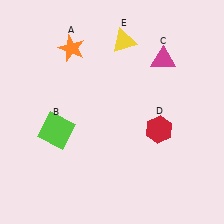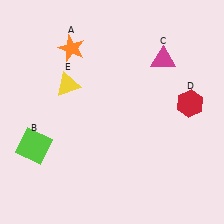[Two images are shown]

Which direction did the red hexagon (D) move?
The red hexagon (D) moved right.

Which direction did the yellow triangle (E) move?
The yellow triangle (E) moved left.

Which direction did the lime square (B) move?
The lime square (B) moved left.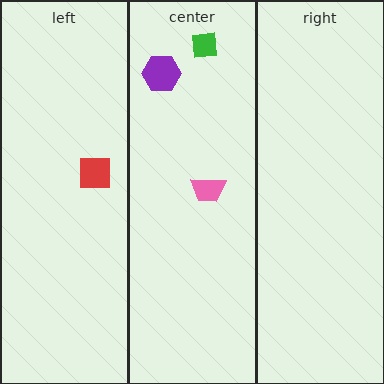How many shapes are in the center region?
3.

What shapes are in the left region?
The red square.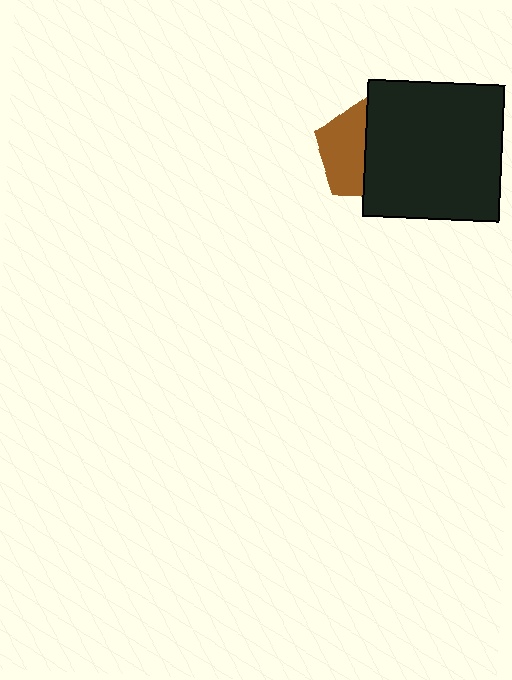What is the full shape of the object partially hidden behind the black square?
The partially hidden object is a brown pentagon.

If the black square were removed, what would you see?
You would see the complete brown pentagon.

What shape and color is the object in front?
The object in front is a black square.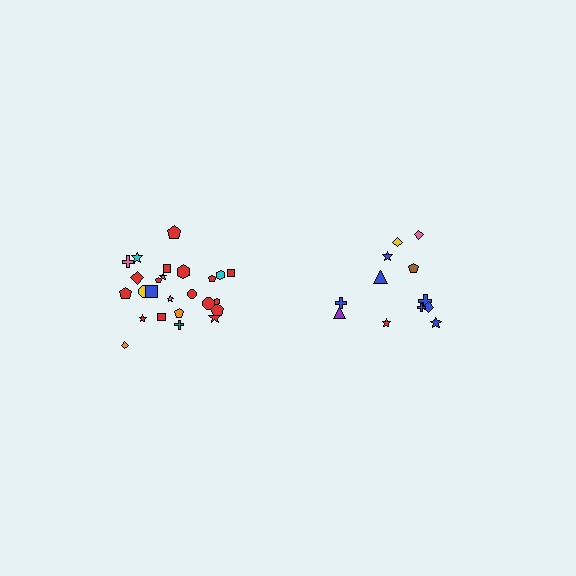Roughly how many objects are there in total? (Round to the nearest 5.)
Roughly 35 objects in total.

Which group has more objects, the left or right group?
The left group.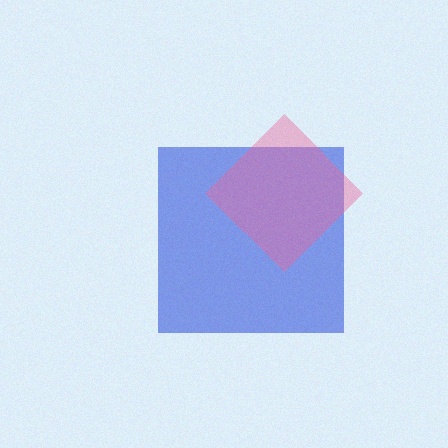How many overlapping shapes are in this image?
There are 2 overlapping shapes in the image.